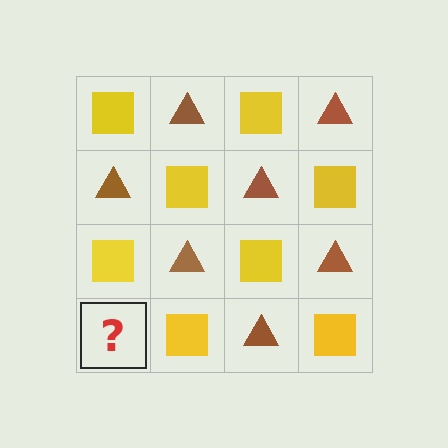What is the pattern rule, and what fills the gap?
The rule is that it alternates yellow square and brown triangle in a checkerboard pattern. The gap should be filled with a brown triangle.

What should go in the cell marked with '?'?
The missing cell should contain a brown triangle.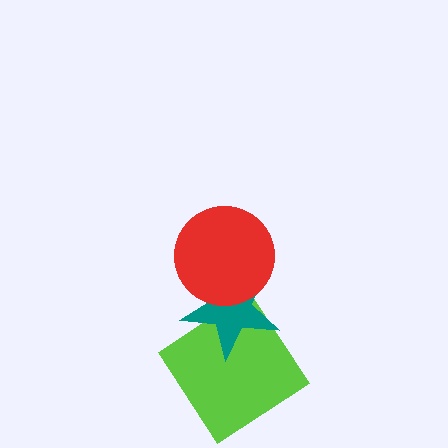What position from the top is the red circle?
The red circle is 1st from the top.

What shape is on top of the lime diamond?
The teal star is on top of the lime diamond.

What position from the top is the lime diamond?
The lime diamond is 3rd from the top.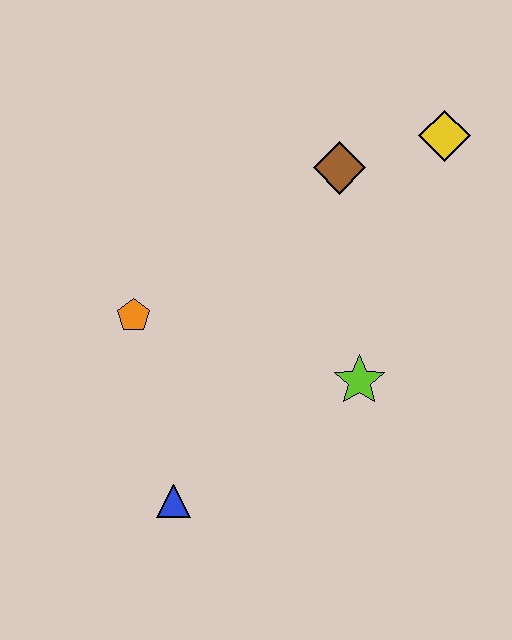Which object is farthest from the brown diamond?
The blue triangle is farthest from the brown diamond.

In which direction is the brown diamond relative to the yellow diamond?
The brown diamond is to the left of the yellow diamond.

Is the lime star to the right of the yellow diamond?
No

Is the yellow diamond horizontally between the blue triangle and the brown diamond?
No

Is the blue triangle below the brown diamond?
Yes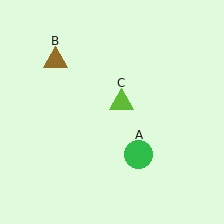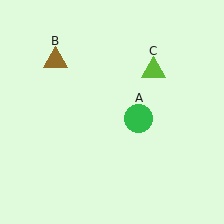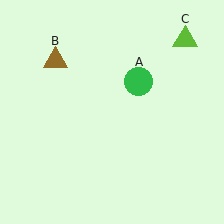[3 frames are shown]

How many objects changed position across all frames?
2 objects changed position: green circle (object A), lime triangle (object C).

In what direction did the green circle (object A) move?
The green circle (object A) moved up.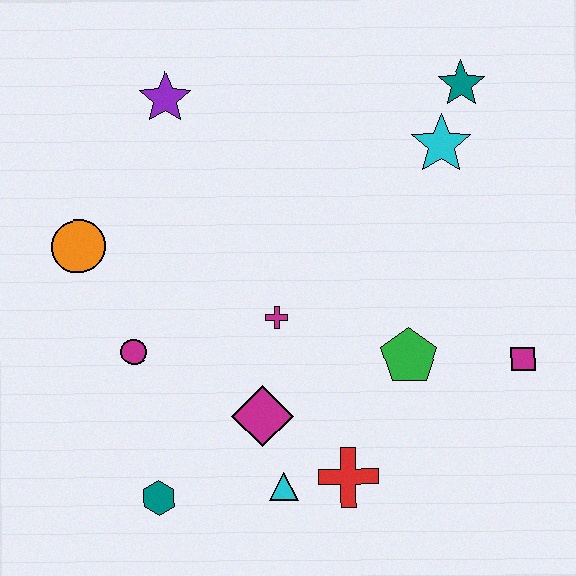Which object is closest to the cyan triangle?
The red cross is closest to the cyan triangle.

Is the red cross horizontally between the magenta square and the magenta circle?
Yes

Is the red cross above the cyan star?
No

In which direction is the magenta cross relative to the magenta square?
The magenta cross is to the left of the magenta square.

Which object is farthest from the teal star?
The teal hexagon is farthest from the teal star.